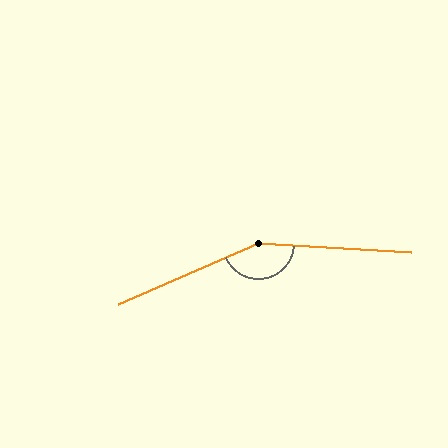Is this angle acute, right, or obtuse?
It is obtuse.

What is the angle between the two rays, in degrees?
Approximately 153 degrees.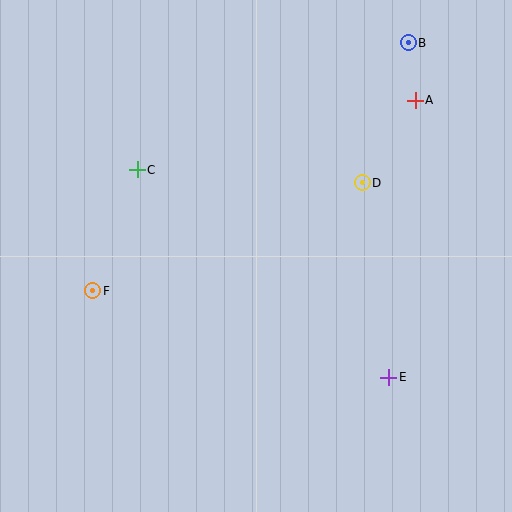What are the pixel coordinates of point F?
Point F is at (93, 291).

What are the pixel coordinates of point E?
Point E is at (389, 377).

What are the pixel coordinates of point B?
Point B is at (408, 43).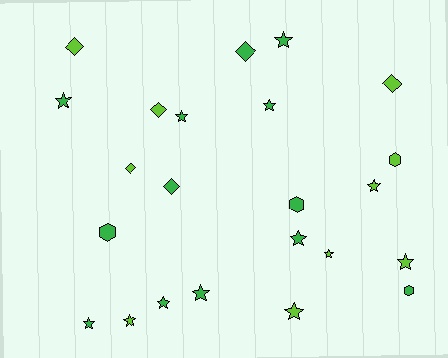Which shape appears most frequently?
Star, with 13 objects.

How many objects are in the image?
There are 23 objects.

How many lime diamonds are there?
There are 4 lime diamonds.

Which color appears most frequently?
Green, with 13 objects.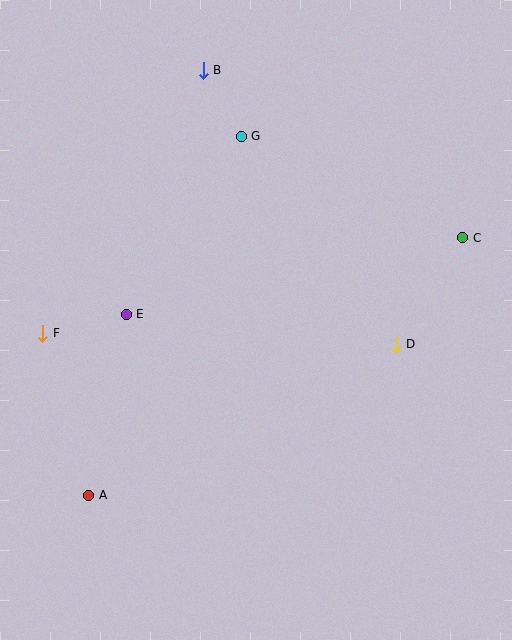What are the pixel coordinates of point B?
Point B is at (203, 70).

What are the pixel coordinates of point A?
Point A is at (88, 495).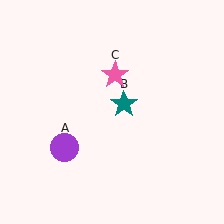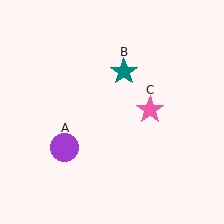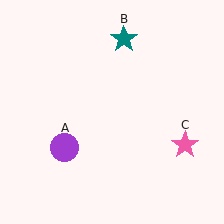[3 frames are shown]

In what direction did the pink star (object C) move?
The pink star (object C) moved down and to the right.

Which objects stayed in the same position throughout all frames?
Purple circle (object A) remained stationary.